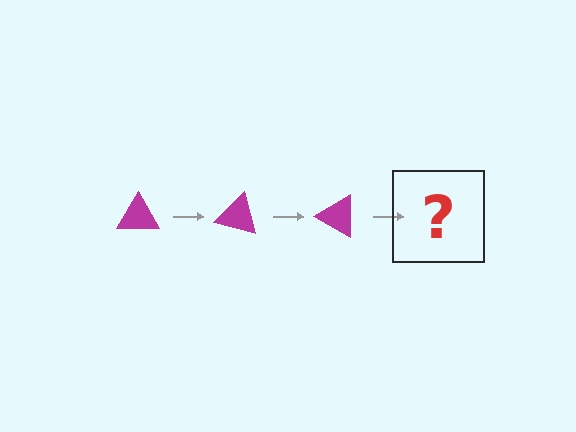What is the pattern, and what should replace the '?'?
The pattern is that the triangle rotates 15 degrees each step. The '?' should be a magenta triangle rotated 45 degrees.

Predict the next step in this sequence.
The next step is a magenta triangle rotated 45 degrees.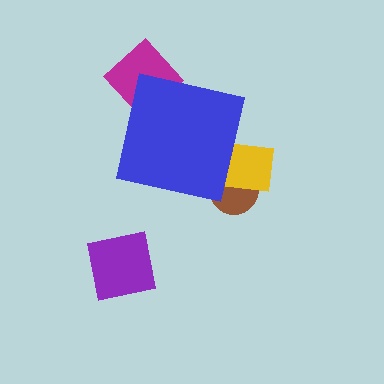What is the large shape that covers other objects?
A blue square.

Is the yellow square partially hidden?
Yes, the yellow square is partially hidden behind the blue square.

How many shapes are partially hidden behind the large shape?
3 shapes are partially hidden.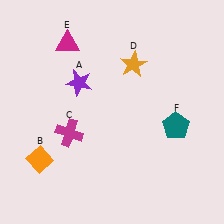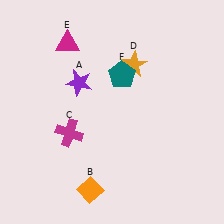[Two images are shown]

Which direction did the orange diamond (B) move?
The orange diamond (B) moved right.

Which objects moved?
The objects that moved are: the orange diamond (B), the teal pentagon (F).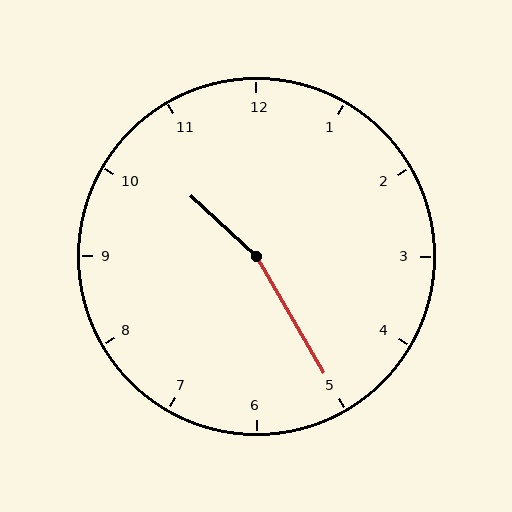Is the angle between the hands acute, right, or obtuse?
It is obtuse.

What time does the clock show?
10:25.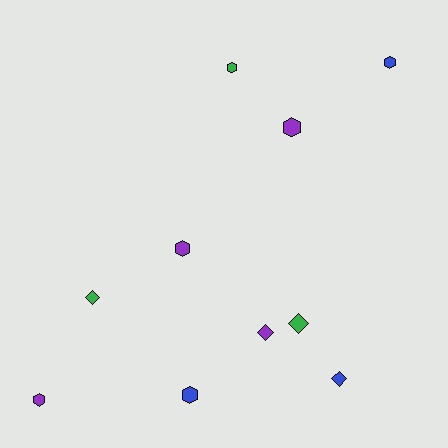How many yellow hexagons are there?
There are no yellow hexagons.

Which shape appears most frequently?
Hexagon, with 6 objects.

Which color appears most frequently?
Purple, with 4 objects.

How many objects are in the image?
There are 10 objects.